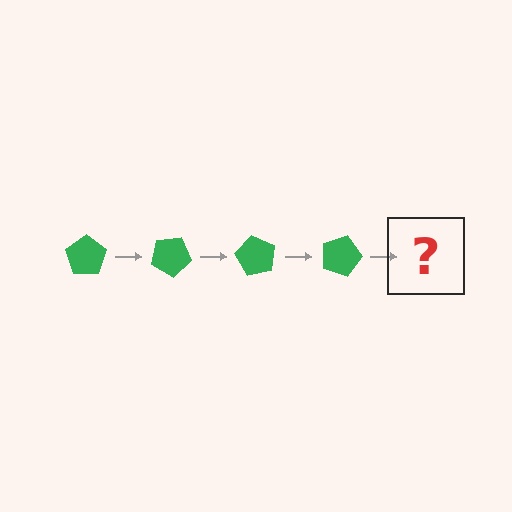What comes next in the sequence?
The next element should be a green pentagon rotated 120 degrees.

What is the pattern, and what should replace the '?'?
The pattern is that the pentagon rotates 30 degrees each step. The '?' should be a green pentagon rotated 120 degrees.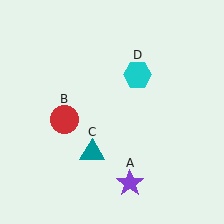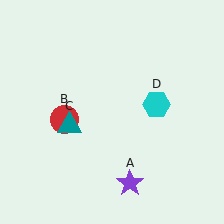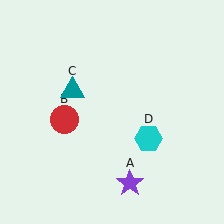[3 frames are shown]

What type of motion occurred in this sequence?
The teal triangle (object C), cyan hexagon (object D) rotated clockwise around the center of the scene.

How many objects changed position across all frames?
2 objects changed position: teal triangle (object C), cyan hexagon (object D).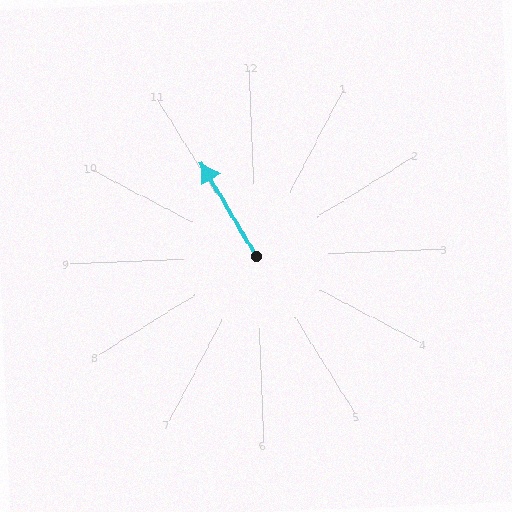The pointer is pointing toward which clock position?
Roughly 11 o'clock.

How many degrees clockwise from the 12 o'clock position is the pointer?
Approximately 332 degrees.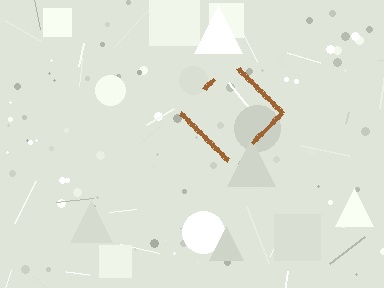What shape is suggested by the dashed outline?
The dashed outline suggests a diamond.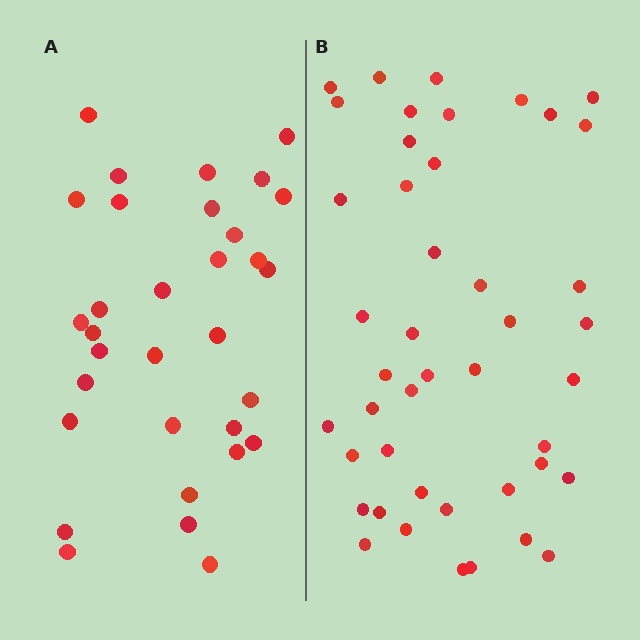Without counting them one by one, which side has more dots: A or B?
Region B (the right region) has more dots.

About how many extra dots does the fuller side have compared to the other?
Region B has roughly 12 or so more dots than region A.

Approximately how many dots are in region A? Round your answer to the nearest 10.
About 30 dots. (The exact count is 32, which rounds to 30.)